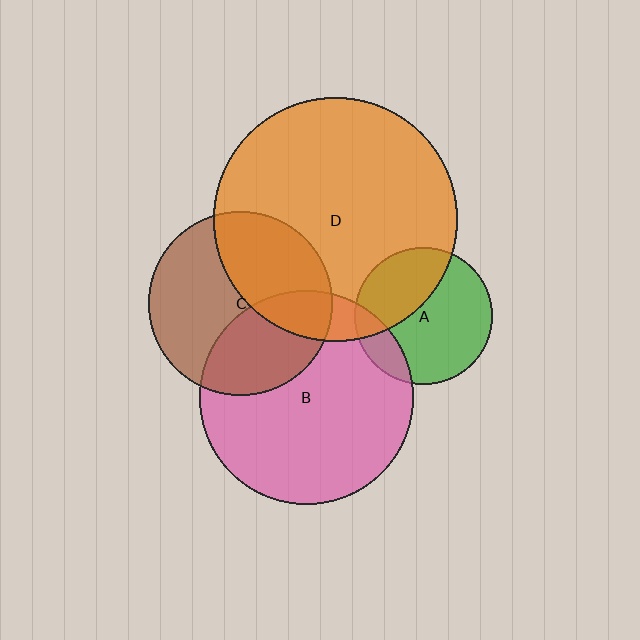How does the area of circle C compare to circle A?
Approximately 1.8 times.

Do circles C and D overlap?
Yes.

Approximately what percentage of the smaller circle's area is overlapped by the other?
Approximately 40%.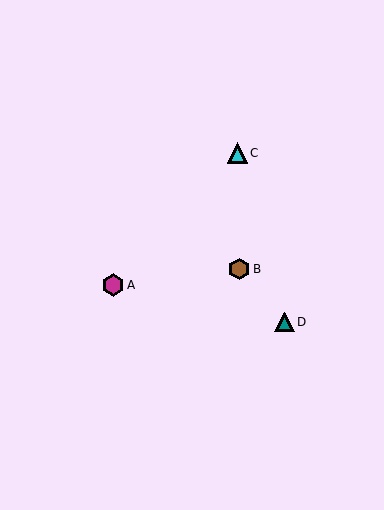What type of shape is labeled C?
Shape C is a cyan triangle.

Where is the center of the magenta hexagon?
The center of the magenta hexagon is at (113, 285).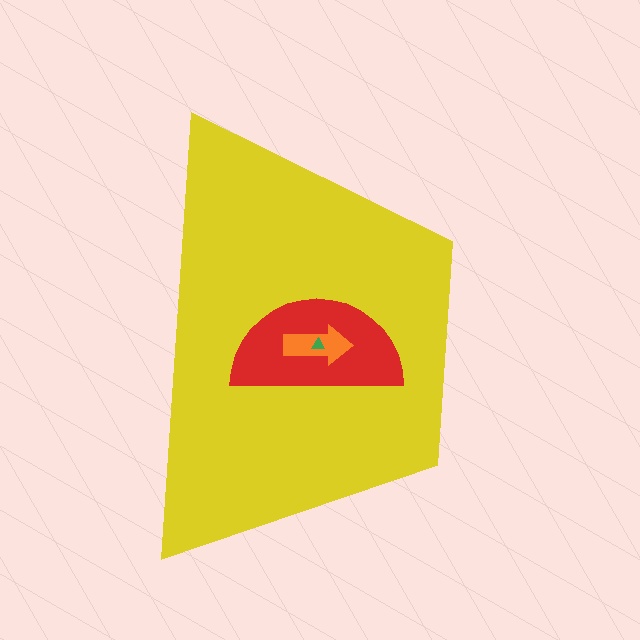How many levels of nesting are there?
4.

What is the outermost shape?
The yellow trapezoid.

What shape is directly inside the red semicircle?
The orange arrow.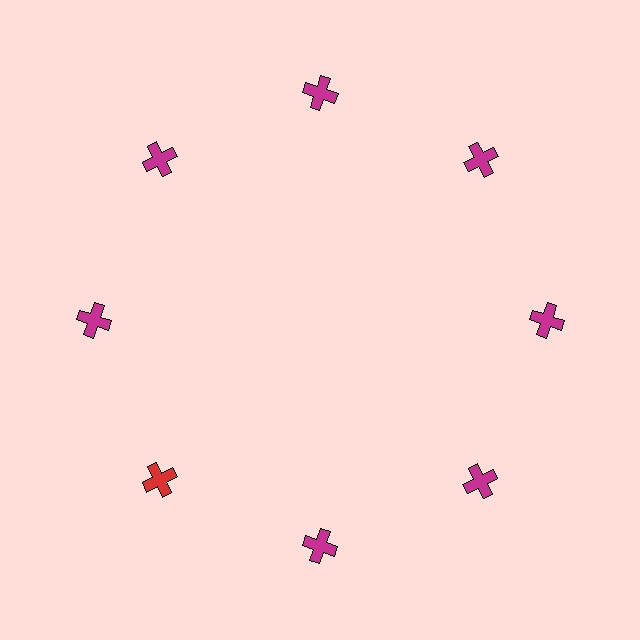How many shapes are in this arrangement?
There are 8 shapes arranged in a ring pattern.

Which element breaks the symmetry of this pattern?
The red cross at roughly the 8 o'clock position breaks the symmetry. All other shapes are magenta crosses.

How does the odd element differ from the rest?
It has a different color: red instead of magenta.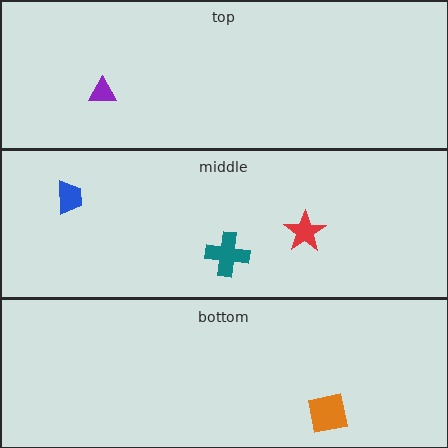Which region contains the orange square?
The bottom region.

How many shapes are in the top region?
1.